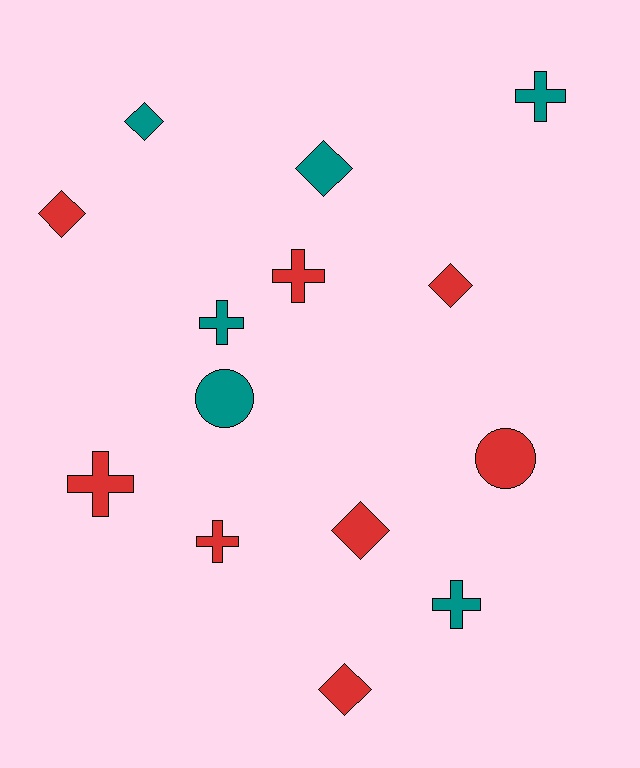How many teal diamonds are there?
There are 2 teal diamonds.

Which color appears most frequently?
Red, with 8 objects.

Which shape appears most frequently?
Diamond, with 6 objects.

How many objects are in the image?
There are 14 objects.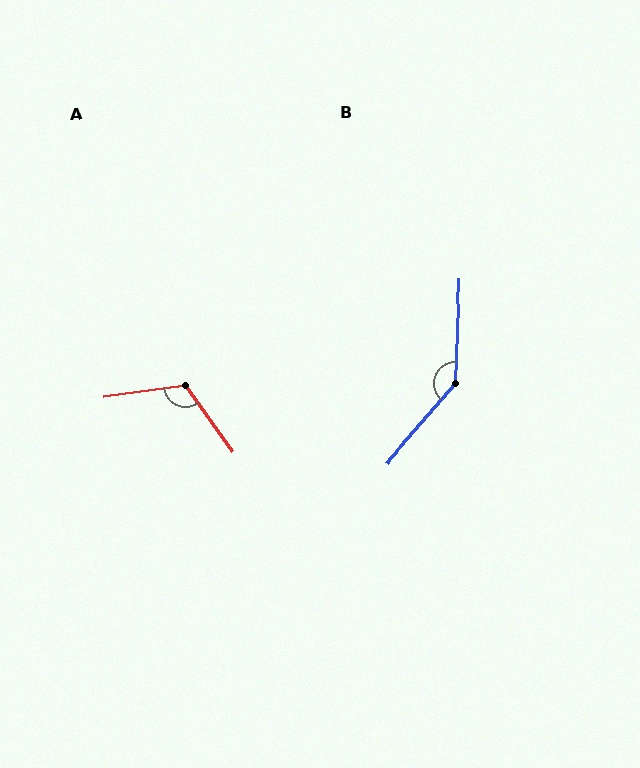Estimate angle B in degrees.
Approximately 142 degrees.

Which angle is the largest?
B, at approximately 142 degrees.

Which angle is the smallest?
A, at approximately 118 degrees.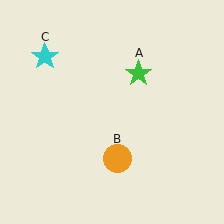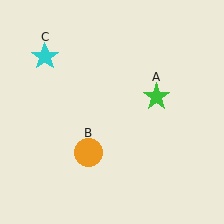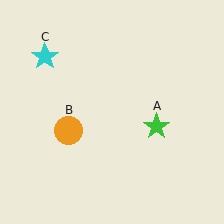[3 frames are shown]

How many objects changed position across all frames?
2 objects changed position: green star (object A), orange circle (object B).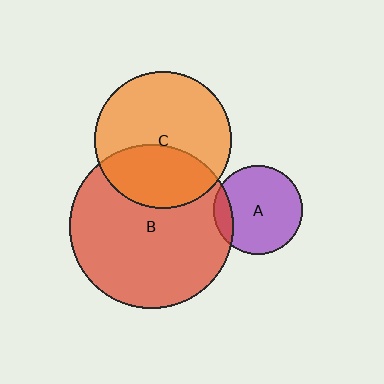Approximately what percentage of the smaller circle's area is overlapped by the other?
Approximately 15%.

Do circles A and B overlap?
Yes.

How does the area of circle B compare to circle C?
Approximately 1.4 times.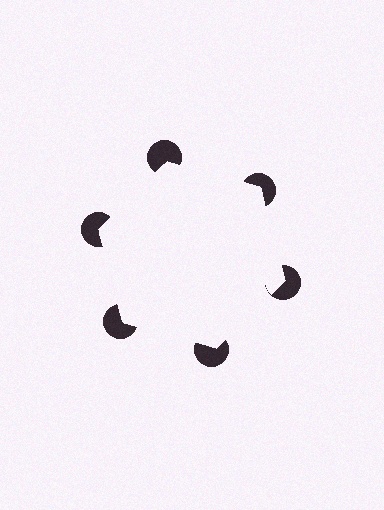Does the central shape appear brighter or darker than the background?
It typically appears slightly brighter than the background, even though no actual brightness change is drawn.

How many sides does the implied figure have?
6 sides.